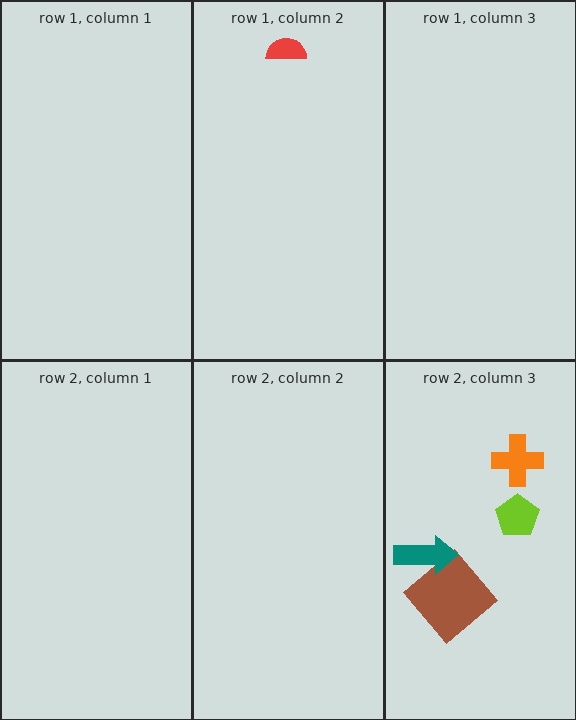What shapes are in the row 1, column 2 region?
The red semicircle.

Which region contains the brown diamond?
The row 2, column 3 region.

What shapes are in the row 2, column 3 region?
The orange cross, the brown diamond, the lime pentagon, the teal arrow.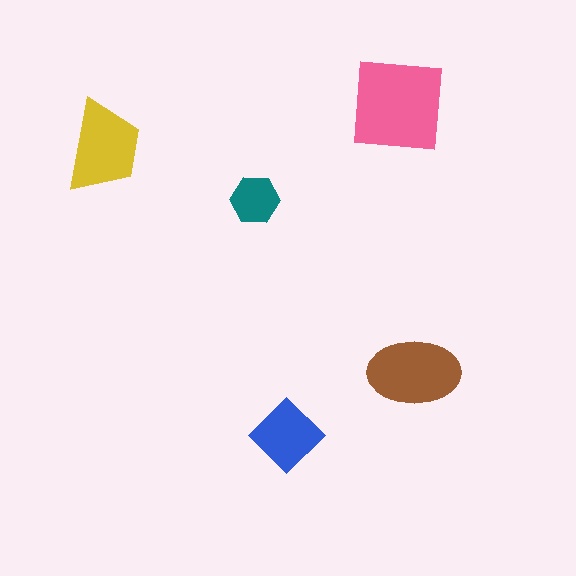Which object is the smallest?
The teal hexagon.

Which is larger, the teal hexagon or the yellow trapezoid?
The yellow trapezoid.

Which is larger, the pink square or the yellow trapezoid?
The pink square.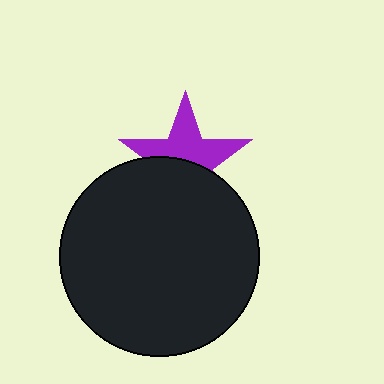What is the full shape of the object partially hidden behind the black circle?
The partially hidden object is a purple star.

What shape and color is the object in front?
The object in front is a black circle.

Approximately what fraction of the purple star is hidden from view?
Roughly 47% of the purple star is hidden behind the black circle.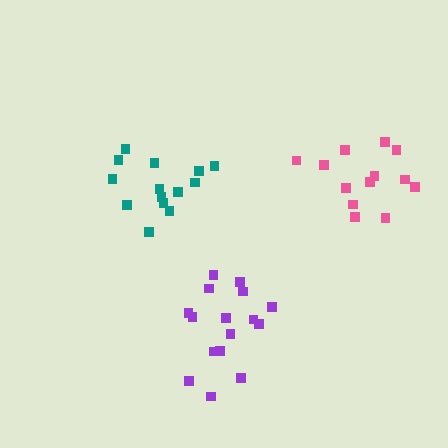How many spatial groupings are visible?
There are 3 spatial groupings.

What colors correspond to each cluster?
The clusters are colored: purple, teal, pink.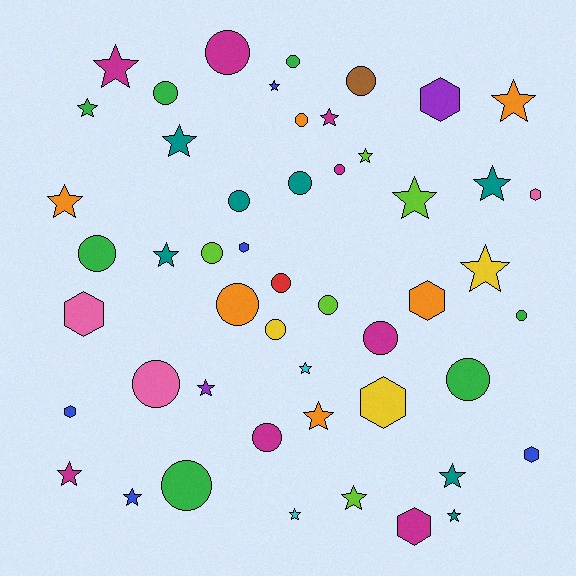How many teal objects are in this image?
There are 7 teal objects.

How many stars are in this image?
There are 21 stars.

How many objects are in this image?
There are 50 objects.